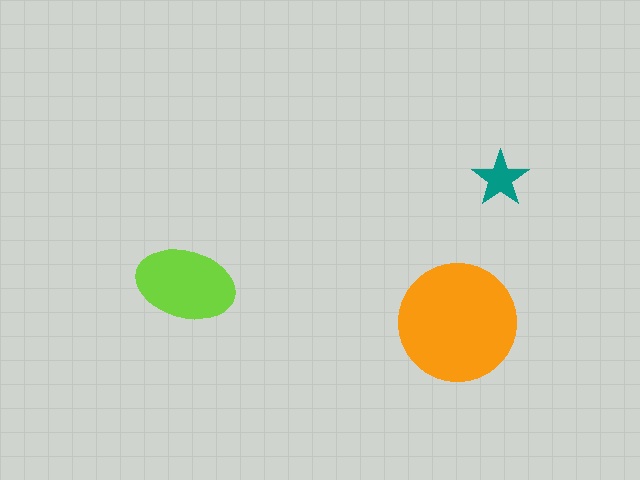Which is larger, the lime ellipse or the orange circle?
The orange circle.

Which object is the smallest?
The teal star.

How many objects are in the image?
There are 3 objects in the image.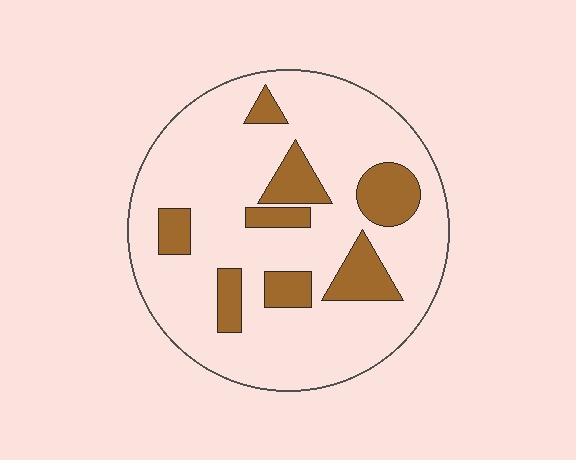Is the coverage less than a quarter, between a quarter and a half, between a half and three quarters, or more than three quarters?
Less than a quarter.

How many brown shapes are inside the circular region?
8.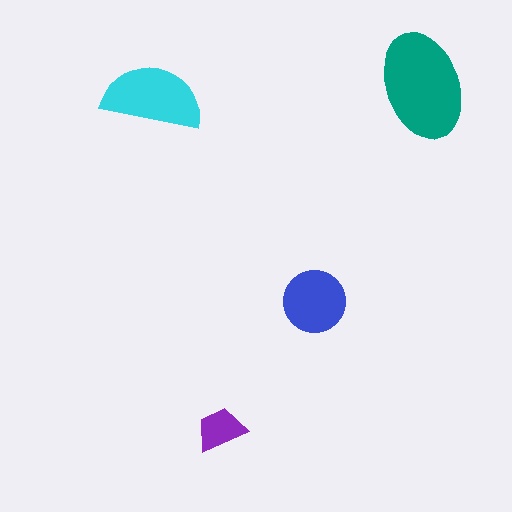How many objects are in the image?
There are 4 objects in the image.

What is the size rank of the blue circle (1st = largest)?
3rd.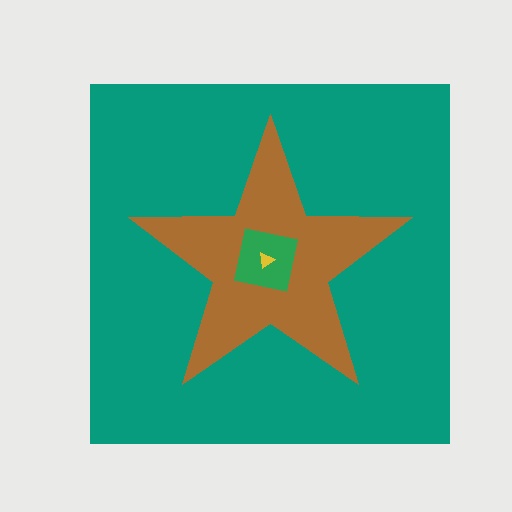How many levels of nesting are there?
4.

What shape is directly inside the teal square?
The brown star.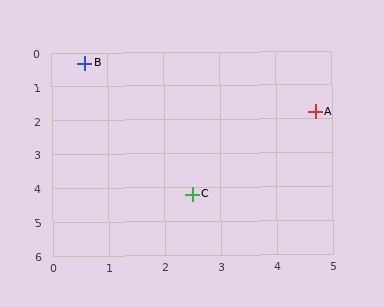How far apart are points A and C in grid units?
Points A and C are about 3.3 grid units apart.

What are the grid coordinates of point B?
Point B is at approximately (0.6, 0.3).